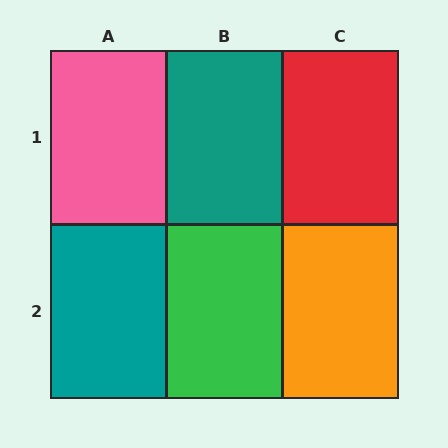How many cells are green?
1 cell is green.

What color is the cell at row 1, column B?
Teal.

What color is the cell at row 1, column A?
Pink.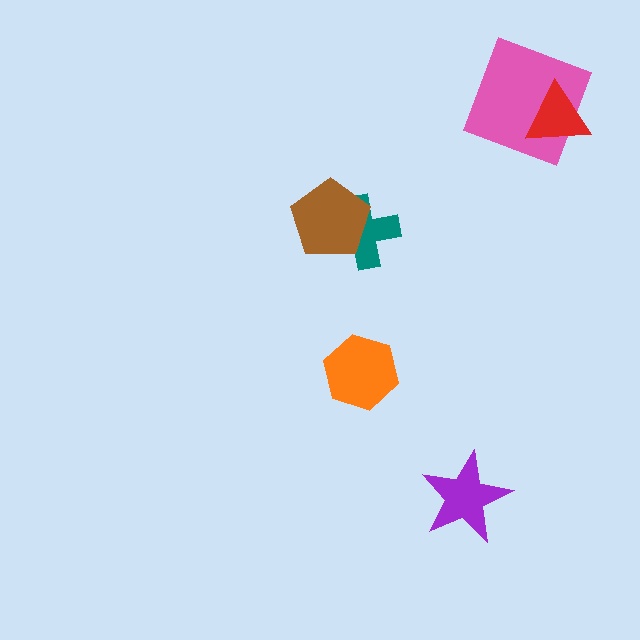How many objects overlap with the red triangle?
1 object overlaps with the red triangle.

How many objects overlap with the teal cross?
1 object overlaps with the teal cross.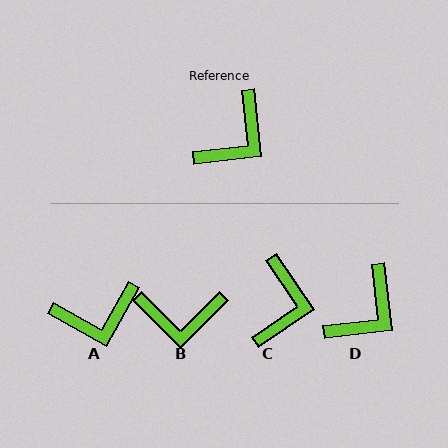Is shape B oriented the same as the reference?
No, it is off by about 52 degrees.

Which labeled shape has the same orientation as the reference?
D.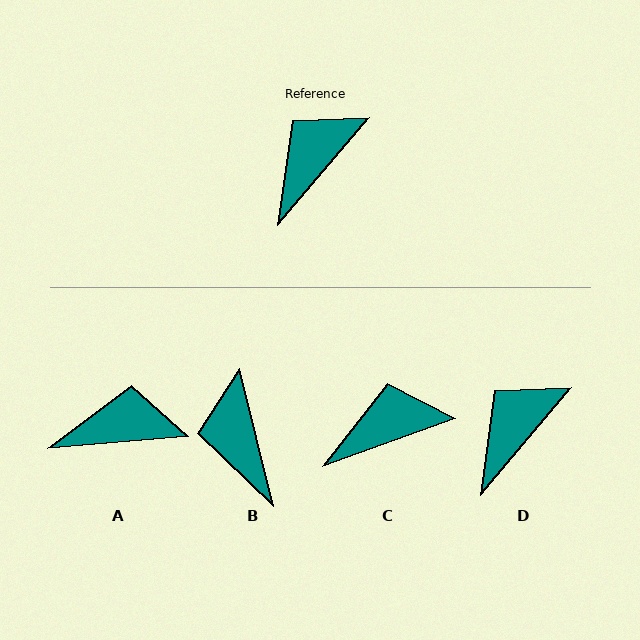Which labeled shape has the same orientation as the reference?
D.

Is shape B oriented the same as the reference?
No, it is off by about 54 degrees.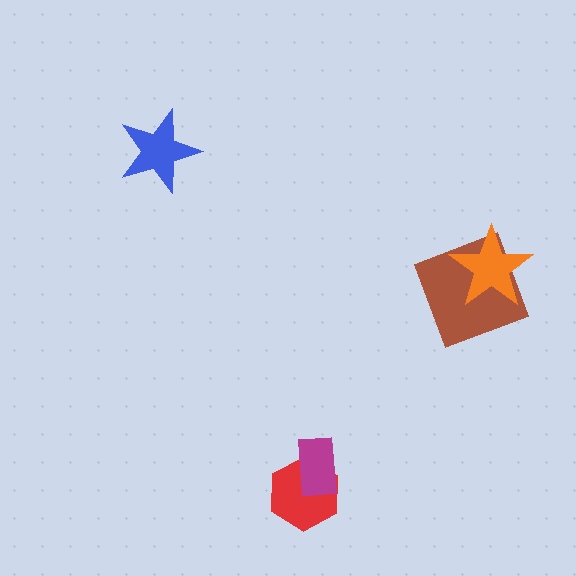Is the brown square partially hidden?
Yes, it is partially covered by another shape.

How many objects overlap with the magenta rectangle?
1 object overlaps with the magenta rectangle.